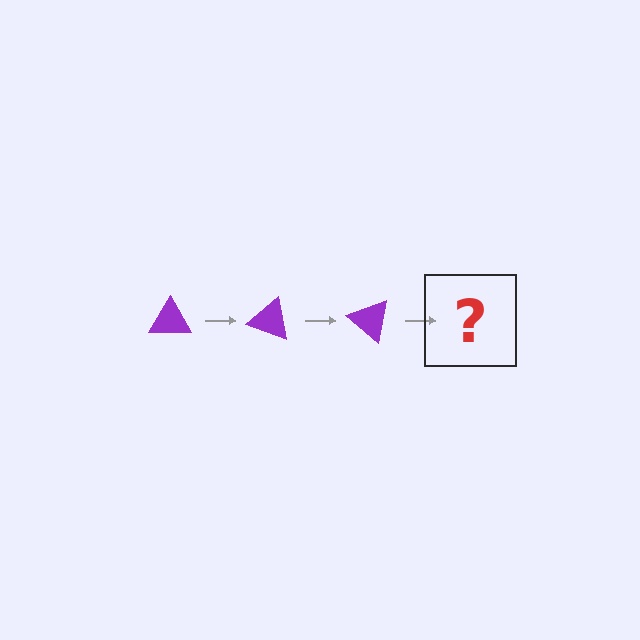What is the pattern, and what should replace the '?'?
The pattern is that the triangle rotates 20 degrees each step. The '?' should be a purple triangle rotated 60 degrees.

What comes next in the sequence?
The next element should be a purple triangle rotated 60 degrees.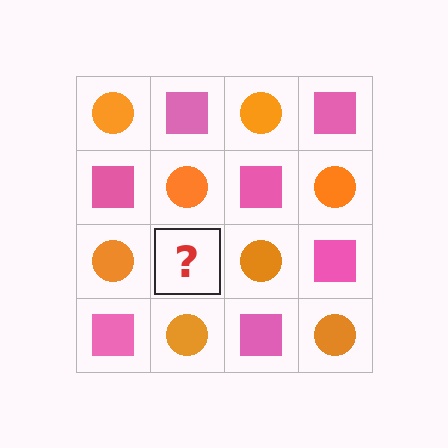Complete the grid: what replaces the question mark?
The question mark should be replaced with a pink square.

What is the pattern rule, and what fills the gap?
The rule is that it alternates orange circle and pink square in a checkerboard pattern. The gap should be filled with a pink square.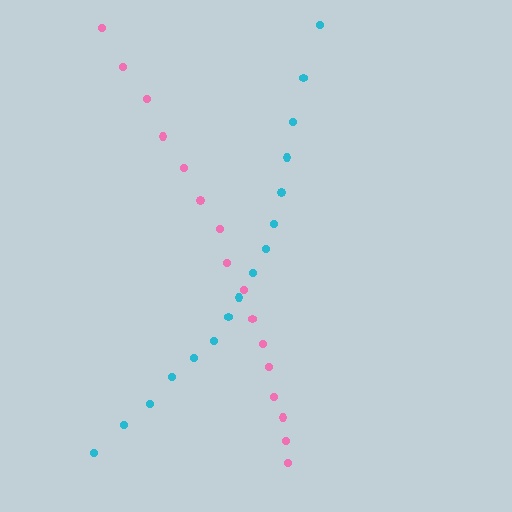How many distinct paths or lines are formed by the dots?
There are 2 distinct paths.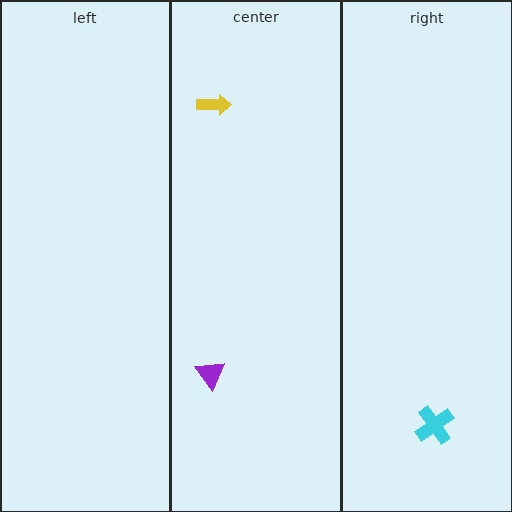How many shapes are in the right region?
1.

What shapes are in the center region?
The purple triangle, the yellow arrow.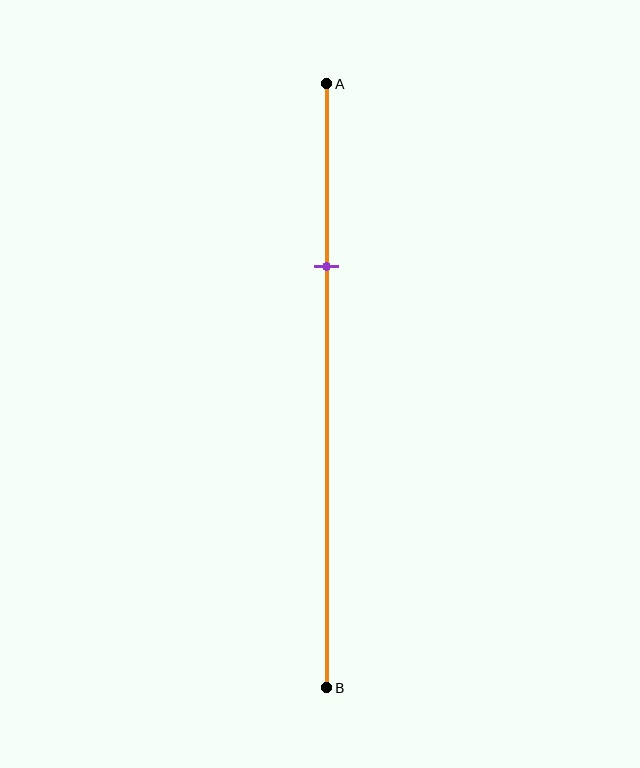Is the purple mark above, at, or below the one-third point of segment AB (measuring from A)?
The purple mark is above the one-third point of segment AB.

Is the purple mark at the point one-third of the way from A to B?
No, the mark is at about 30% from A, not at the 33% one-third point.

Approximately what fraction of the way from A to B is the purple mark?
The purple mark is approximately 30% of the way from A to B.